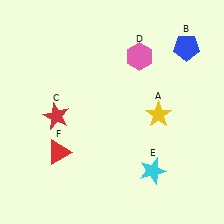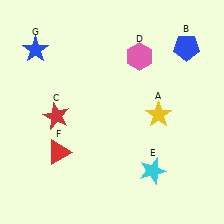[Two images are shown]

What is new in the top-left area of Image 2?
A blue star (G) was added in the top-left area of Image 2.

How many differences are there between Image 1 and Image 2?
There is 1 difference between the two images.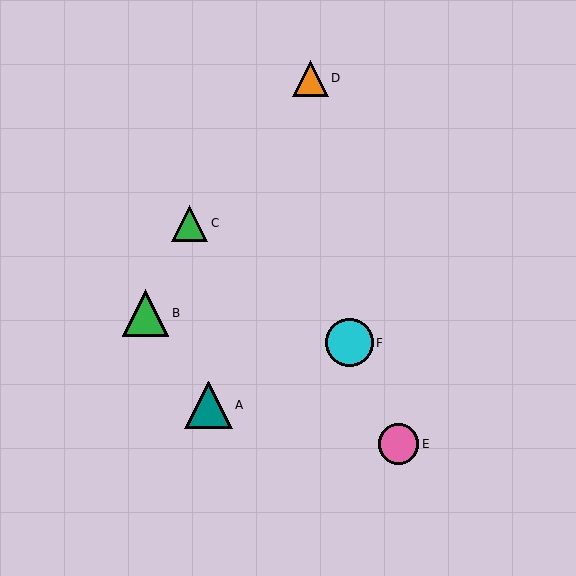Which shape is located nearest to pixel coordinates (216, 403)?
The teal triangle (labeled A) at (208, 405) is nearest to that location.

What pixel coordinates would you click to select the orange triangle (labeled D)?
Click at (310, 78) to select the orange triangle D.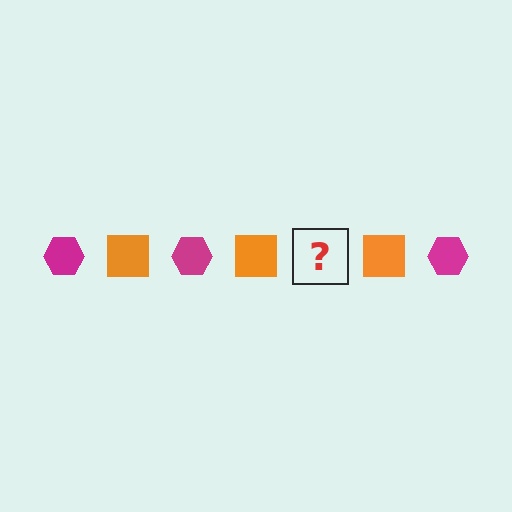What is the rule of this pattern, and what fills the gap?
The rule is that the pattern alternates between magenta hexagon and orange square. The gap should be filled with a magenta hexagon.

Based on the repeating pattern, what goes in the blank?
The blank should be a magenta hexagon.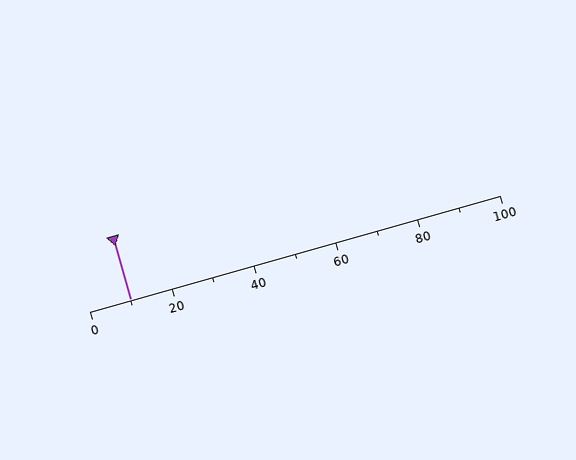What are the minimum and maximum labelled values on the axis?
The axis runs from 0 to 100.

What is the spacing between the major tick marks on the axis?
The major ticks are spaced 20 apart.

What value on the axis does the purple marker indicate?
The marker indicates approximately 10.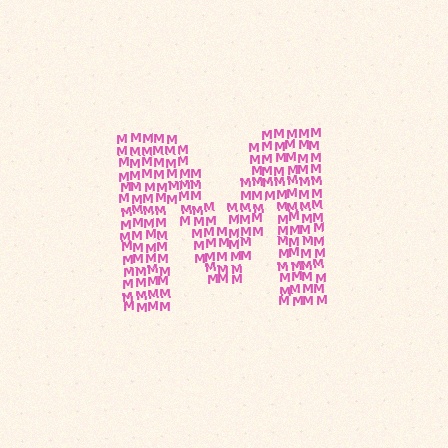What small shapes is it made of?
It is made of small letter M's.